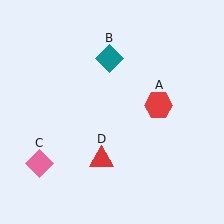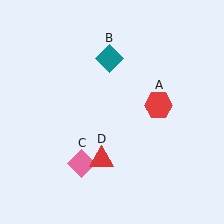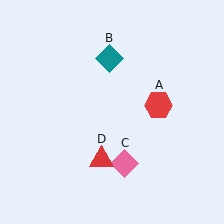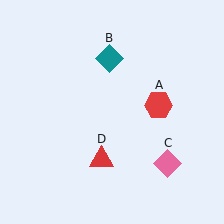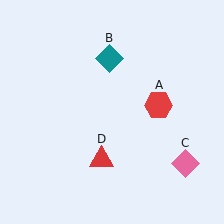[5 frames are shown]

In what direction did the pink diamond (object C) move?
The pink diamond (object C) moved right.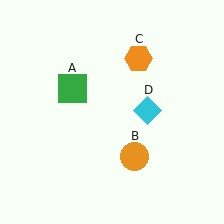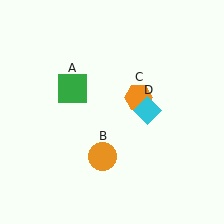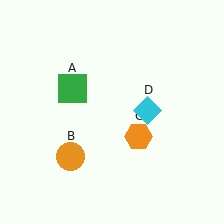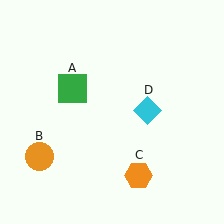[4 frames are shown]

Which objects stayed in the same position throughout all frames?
Green square (object A) and cyan diamond (object D) remained stationary.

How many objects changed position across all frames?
2 objects changed position: orange circle (object B), orange hexagon (object C).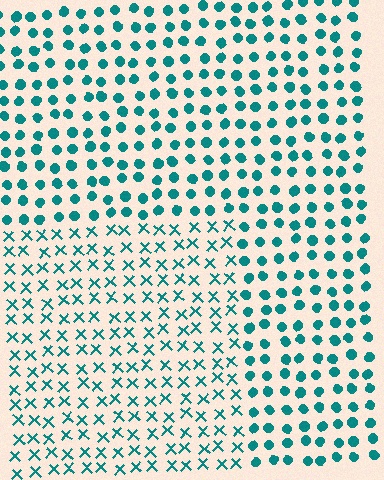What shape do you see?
I see a rectangle.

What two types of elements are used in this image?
The image uses X marks inside the rectangle region and circles outside it.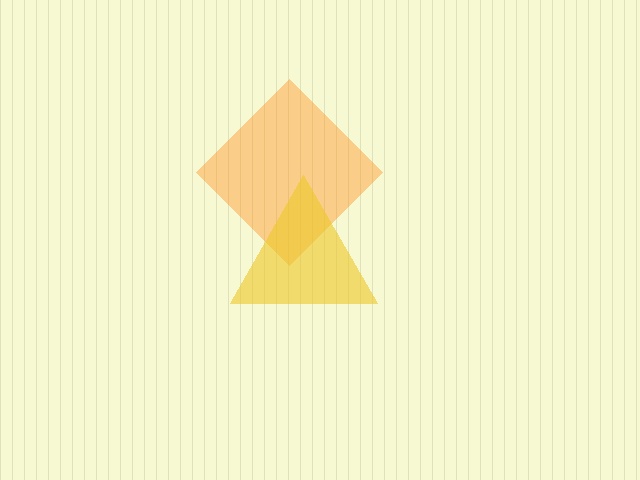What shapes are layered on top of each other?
The layered shapes are: an orange diamond, a yellow triangle.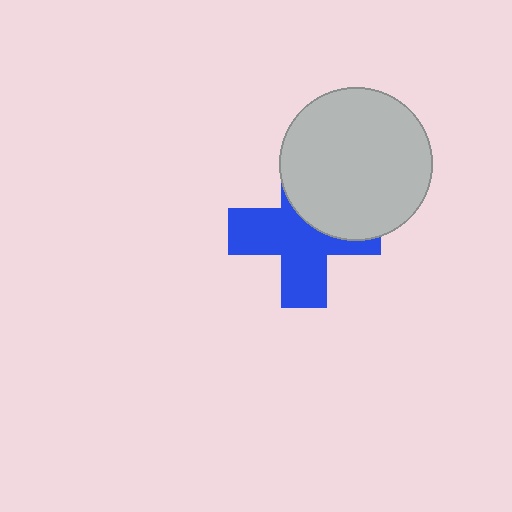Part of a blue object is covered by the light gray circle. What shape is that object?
It is a cross.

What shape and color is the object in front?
The object in front is a light gray circle.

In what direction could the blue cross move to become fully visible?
The blue cross could move down. That would shift it out from behind the light gray circle entirely.